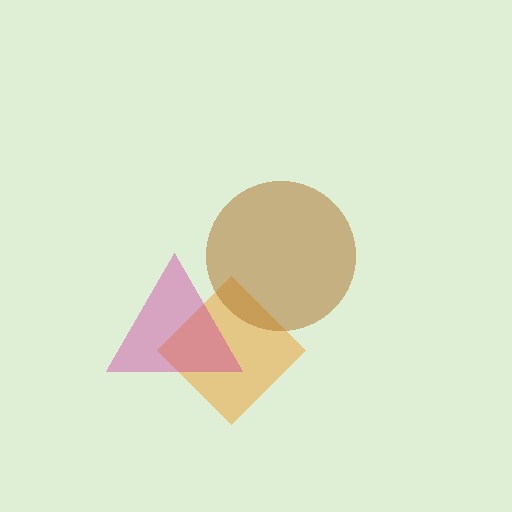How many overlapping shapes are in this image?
There are 3 overlapping shapes in the image.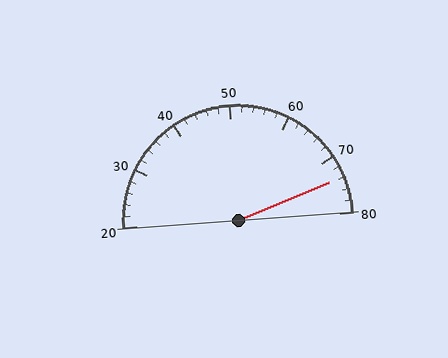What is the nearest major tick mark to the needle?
The nearest major tick mark is 70.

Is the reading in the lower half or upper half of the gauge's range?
The reading is in the upper half of the range (20 to 80).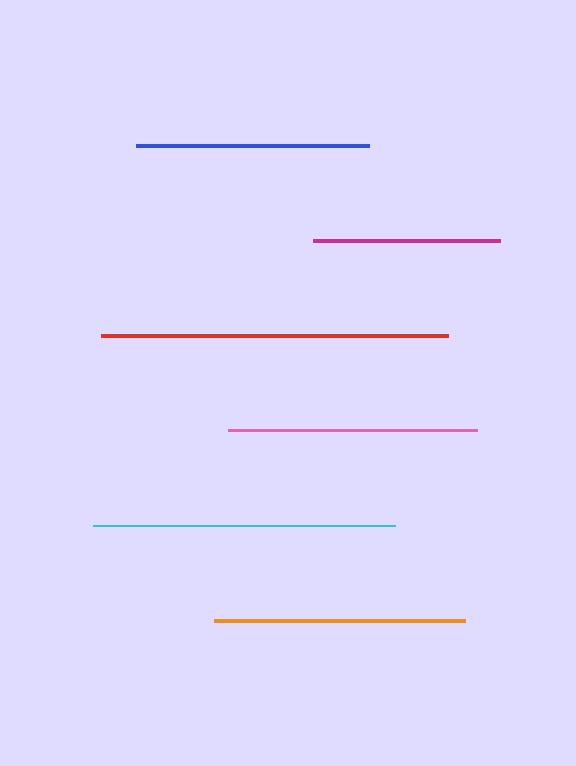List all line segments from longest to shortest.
From longest to shortest: red, cyan, orange, pink, blue, magenta.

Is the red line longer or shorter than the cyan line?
The red line is longer than the cyan line.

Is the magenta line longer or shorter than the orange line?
The orange line is longer than the magenta line.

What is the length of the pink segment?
The pink segment is approximately 249 pixels long.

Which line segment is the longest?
The red line is the longest at approximately 347 pixels.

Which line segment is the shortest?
The magenta line is the shortest at approximately 187 pixels.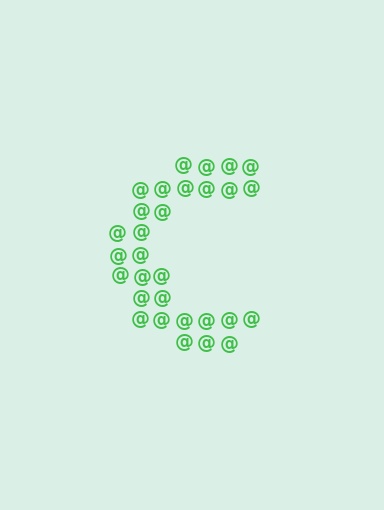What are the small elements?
The small elements are at signs.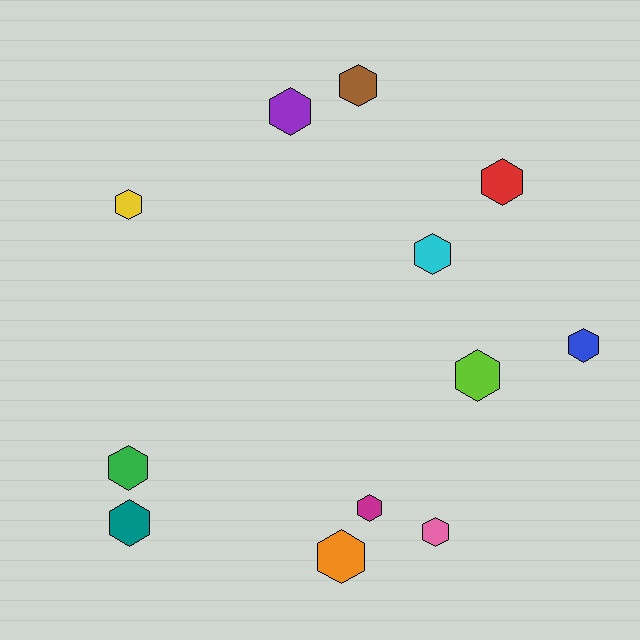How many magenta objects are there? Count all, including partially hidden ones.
There is 1 magenta object.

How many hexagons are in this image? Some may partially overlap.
There are 12 hexagons.